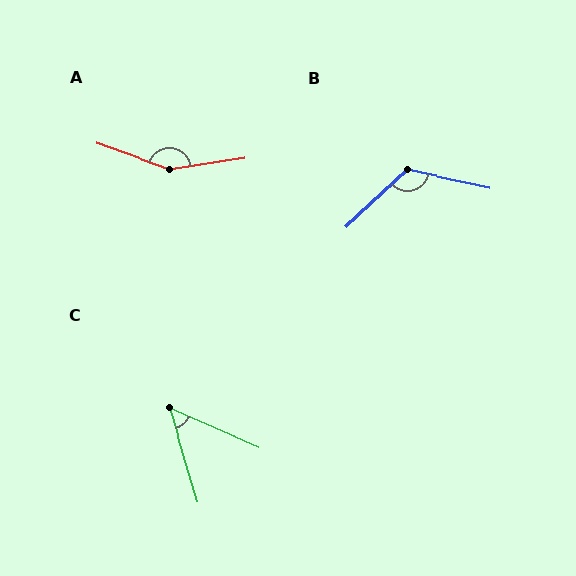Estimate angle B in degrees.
Approximately 125 degrees.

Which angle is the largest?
A, at approximately 152 degrees.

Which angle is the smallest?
C, at approximately 50 degrees.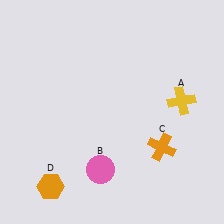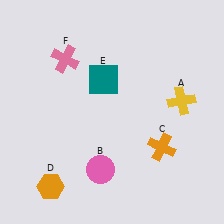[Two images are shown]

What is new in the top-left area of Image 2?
A pink cross (F) was added in the top-left area of Image 2.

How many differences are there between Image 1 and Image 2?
There are 2 differences between the two images.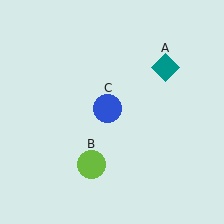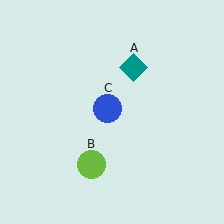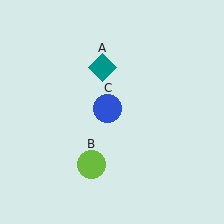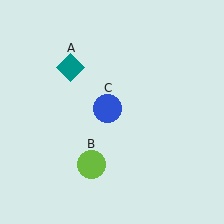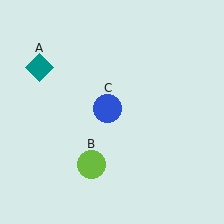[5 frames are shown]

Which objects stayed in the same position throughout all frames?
Lime circle (object B) and blue circle (object C) remained stationary.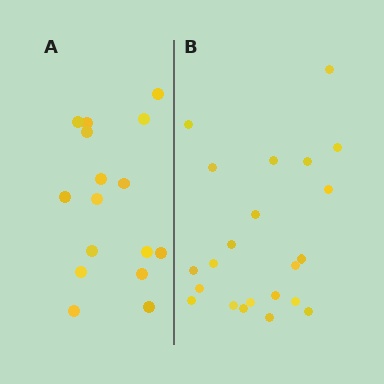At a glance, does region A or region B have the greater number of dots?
Region B (the right region) has more dots.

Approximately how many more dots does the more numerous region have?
Region B has about 6 more dots than region A.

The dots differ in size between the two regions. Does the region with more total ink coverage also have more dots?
No. Region A has more total ink coverage because its dots are larger, but region B actually contains more individual dots. Total area can be misleading — the number of items is what matters here.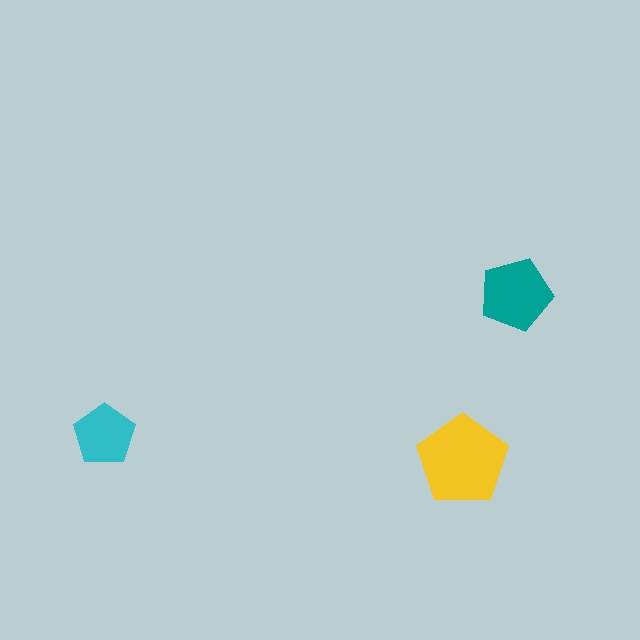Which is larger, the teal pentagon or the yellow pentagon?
The yellow one.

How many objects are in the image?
There are 3 objects in the image.